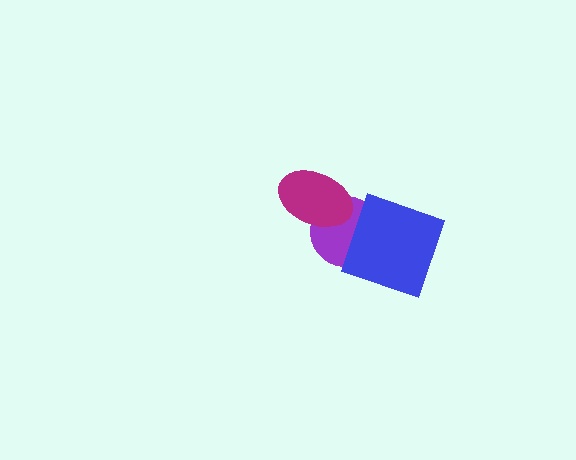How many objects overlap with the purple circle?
2 objects overlap with the purple circle.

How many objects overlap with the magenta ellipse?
1 object overlaps with the magenta ellipse.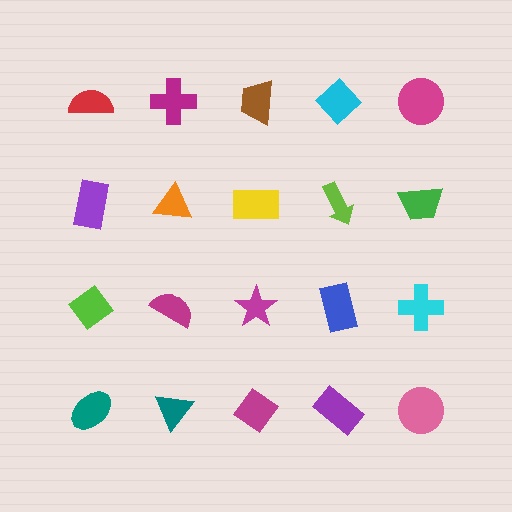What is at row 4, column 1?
A teal ellipse.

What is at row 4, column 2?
A teal triangle.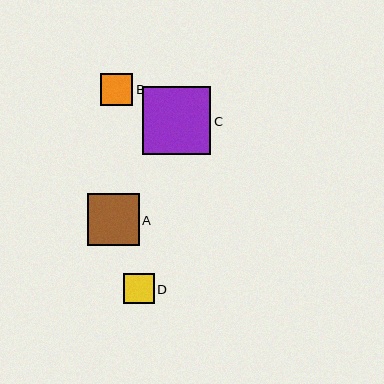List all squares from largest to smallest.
From largest to smallest: C, A, B, D.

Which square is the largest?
Square C is the largest with a size of approximately 68 pixels.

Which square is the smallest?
Square D is the smallest with a size of approximately 30 pixels.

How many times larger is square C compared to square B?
Square C is approximately 2.1 times the size of square B.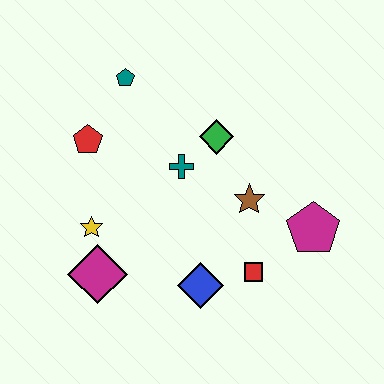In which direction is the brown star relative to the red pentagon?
The brown star is to the right of the red pentagon.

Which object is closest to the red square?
The blue diamond is closest to the red square.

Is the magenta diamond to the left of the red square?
Yes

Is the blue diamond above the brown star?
No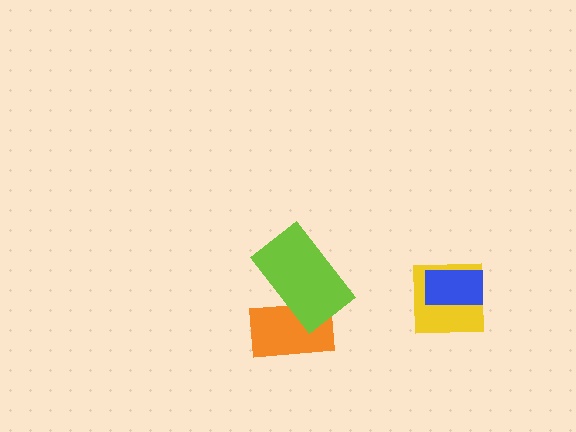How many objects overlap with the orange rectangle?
1 object overlaps with the orange rectangle.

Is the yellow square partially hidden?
Yes, it is partially covered by another shape.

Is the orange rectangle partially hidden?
Yes, it is partially covered by another shape.